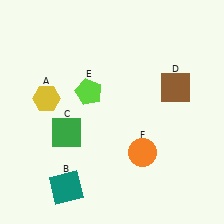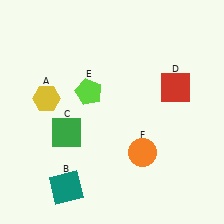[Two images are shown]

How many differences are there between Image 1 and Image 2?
There is 1 difference between the two images.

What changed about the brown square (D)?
In Image 1, D is brown. In Image 2, it changed to red.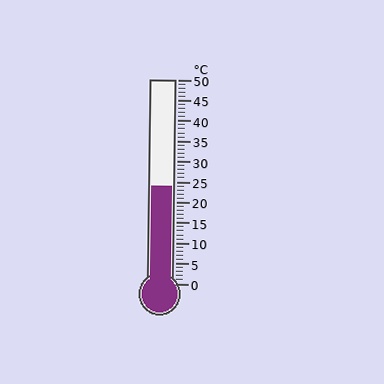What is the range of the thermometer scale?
The thermometer scale ranges from 0°C to 50°C.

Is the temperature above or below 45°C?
The temperature is below 45°C.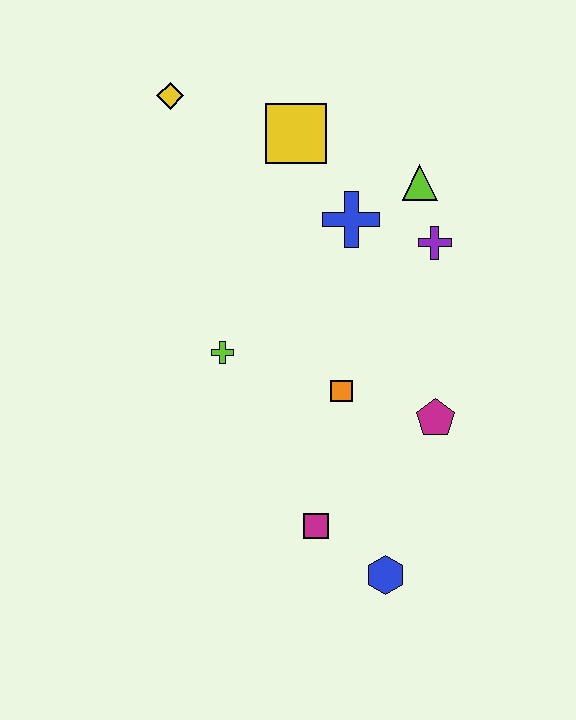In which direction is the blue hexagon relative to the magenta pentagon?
The blue hexagon is below the magenta pentagon.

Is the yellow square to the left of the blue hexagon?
Yes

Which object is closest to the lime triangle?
The purple cross is closest to the lime triangle.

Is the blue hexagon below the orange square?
Yes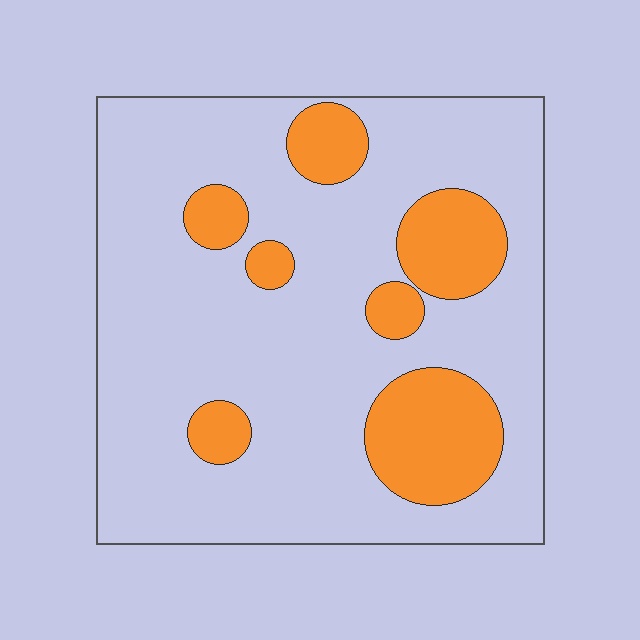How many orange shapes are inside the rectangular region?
7.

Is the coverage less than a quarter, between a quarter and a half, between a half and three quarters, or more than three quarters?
Less than a quarter.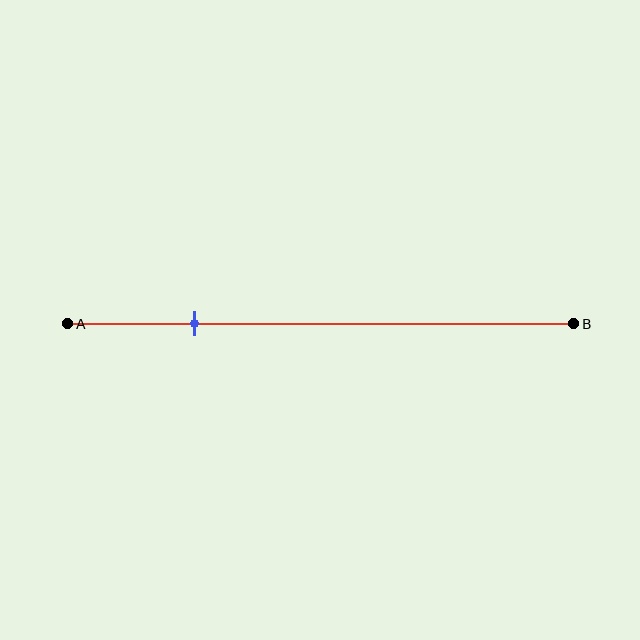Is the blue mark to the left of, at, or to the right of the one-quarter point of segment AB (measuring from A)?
The blue mark is approximately at the one-quarter point of segment AB.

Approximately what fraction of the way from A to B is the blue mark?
The blue mark is approximately 25% of the way from A to B.